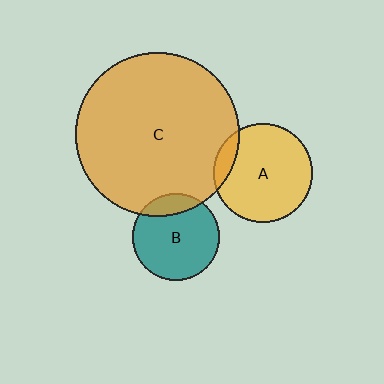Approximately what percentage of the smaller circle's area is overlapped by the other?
Approximately 15%.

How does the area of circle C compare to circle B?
Approximately 3.6 times.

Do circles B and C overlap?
Yes.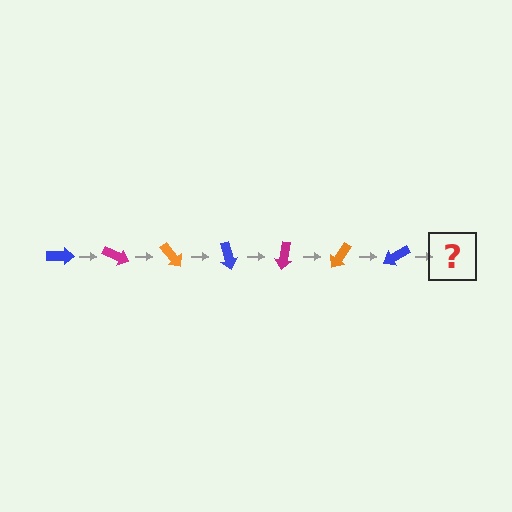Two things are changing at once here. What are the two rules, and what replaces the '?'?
The two rules are that it rotates 25 degrees each step and the color cycles through blue, magenta, and orange. The '?' should be a magenta arrow, rotated 175 degrees from the start.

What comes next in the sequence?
The next element should be a magenta arrow, rotated 175 degrees from the start.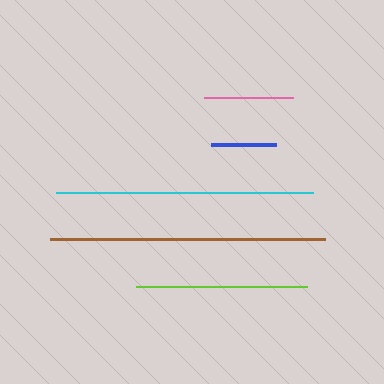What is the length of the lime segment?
The lime segment is approximately 171 pixels long.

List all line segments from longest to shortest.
From longest to shortest: brown, cyan, lime, pink, blue.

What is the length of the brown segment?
The brown segment is approximately 275 pixels long.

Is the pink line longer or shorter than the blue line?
The pink line is longer than the blue line.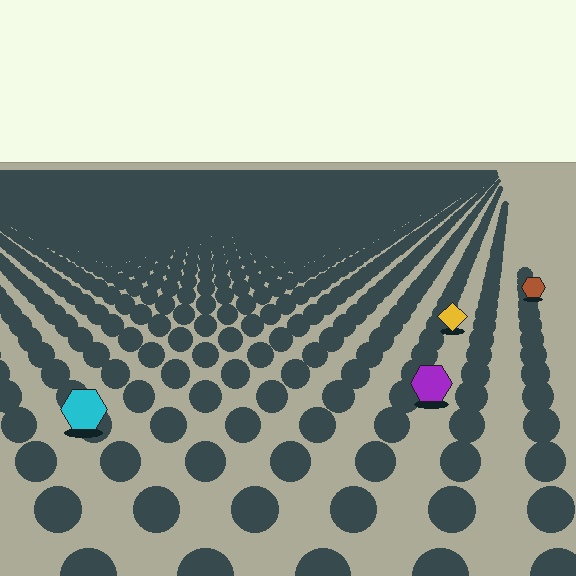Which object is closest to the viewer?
The cyan hexagon is closest. The texture marks near it are larger and more spread out.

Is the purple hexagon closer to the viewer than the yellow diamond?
Yes. The purple hexagon is closer — you can tell from the texture gradient: the ground texture is coarser near it.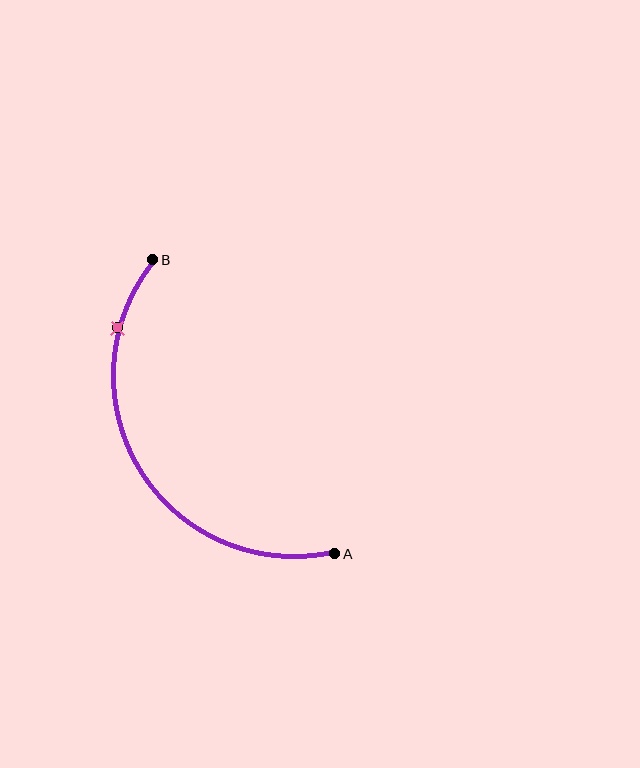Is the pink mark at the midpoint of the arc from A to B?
No. The pink mark lies on the arc but is closer to endpoint B. The arc midpoint would be at the point on the curve equidistant along the arc from both A and B.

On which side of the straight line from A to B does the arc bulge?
The arc bulges to the left of the straight line connecting A and B.